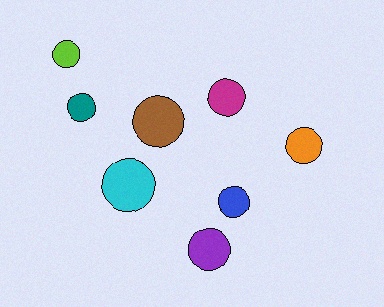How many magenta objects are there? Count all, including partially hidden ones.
There is 1 magenta object.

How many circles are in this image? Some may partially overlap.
There are 8 circles.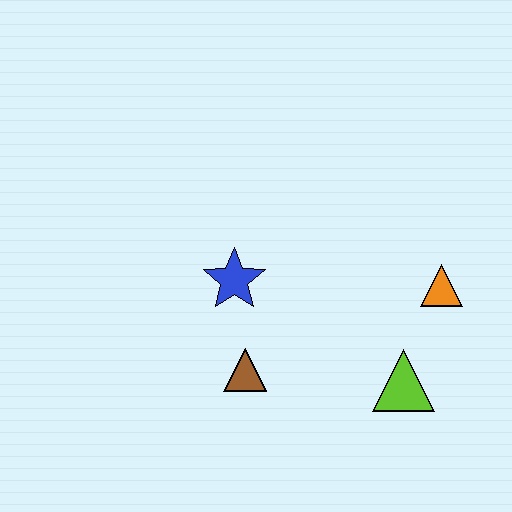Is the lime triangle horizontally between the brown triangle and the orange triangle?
Yes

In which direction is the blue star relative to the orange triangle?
The blue star is to the left of the orange triangle.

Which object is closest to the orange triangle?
The lime triangle is closest to the orange triangle.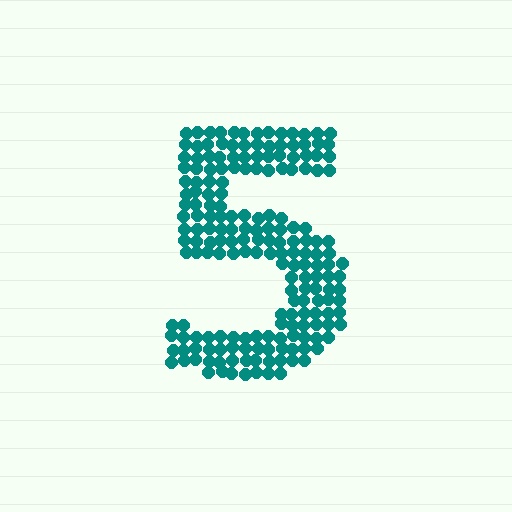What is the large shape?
The large shape is the digit 5.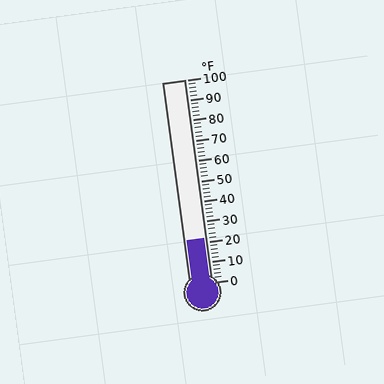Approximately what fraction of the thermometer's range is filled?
The thermometer is filled to approximately 20% of its range.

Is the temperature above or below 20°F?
The temperature is above 20°F.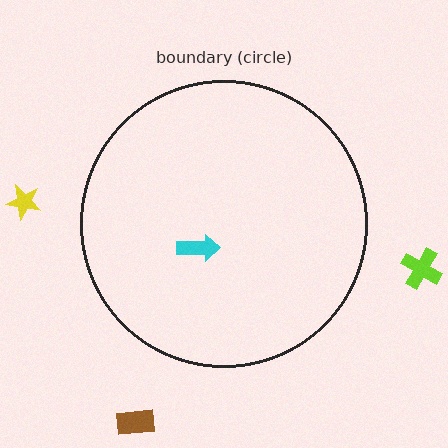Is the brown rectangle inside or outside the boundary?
Outside.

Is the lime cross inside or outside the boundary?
Outside.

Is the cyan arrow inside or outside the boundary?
Inside.